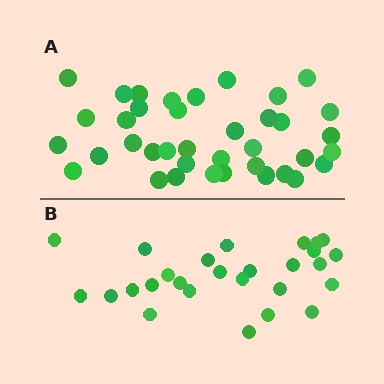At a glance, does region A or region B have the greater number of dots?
Region A (the top region) has more dots.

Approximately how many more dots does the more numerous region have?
Region A has roughly 12 or so more dots than region B.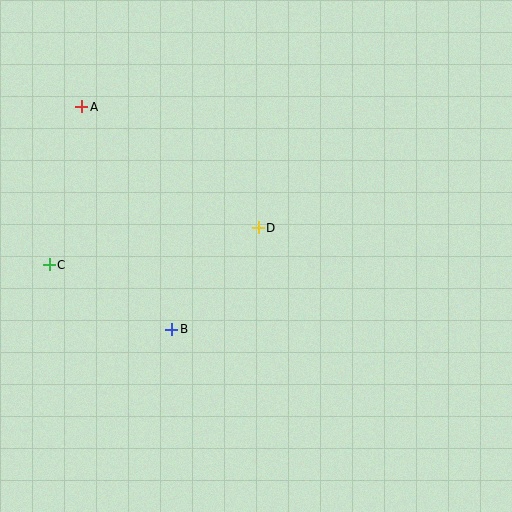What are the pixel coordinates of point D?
Point D is at (258, 228).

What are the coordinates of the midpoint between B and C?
The midpoint between B and C is at (110, 297).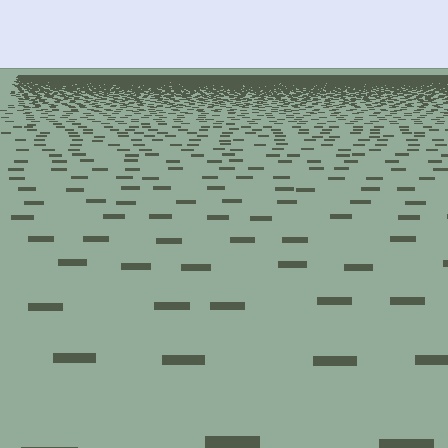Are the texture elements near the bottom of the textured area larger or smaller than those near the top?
Larger. Near the bottom, elements are closer to the viewer and appear at a bigger on-screen size.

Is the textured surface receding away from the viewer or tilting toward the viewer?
The surface is receding away from the viewer. Texture elements get smaller and denser toward the top.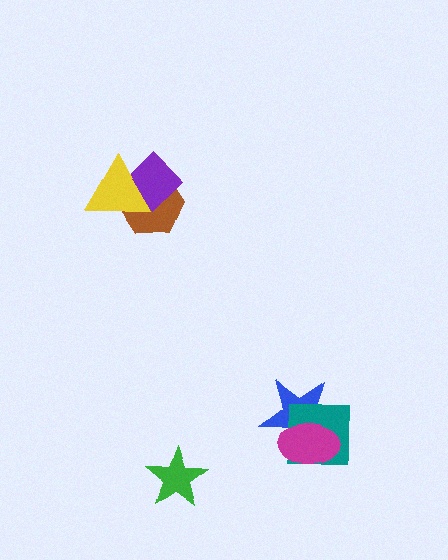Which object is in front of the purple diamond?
The yellow triangle is in front of the purple diamond.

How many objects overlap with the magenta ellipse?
2 objects overlap with the magenta ellipse.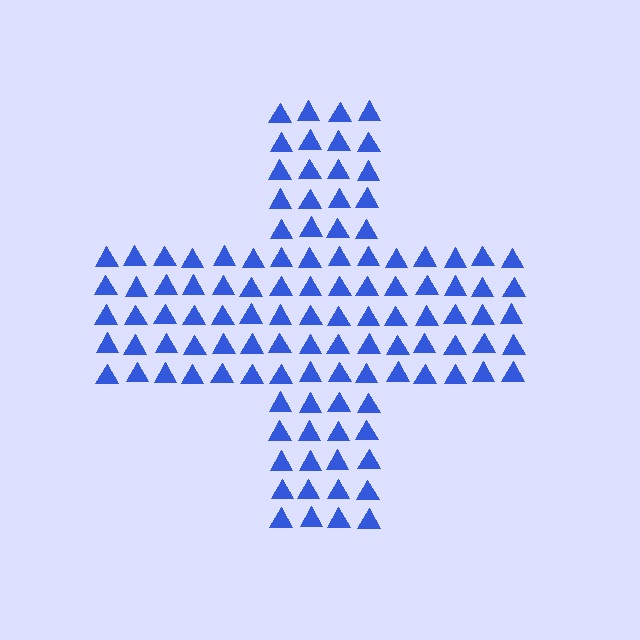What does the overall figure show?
The overall figure shows a cross.